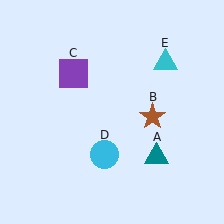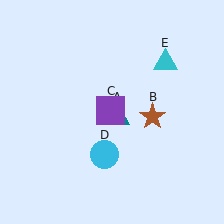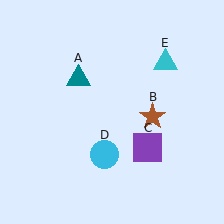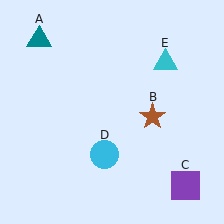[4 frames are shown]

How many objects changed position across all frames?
2 objects changed position: teal triangle (object A), purple square (object C).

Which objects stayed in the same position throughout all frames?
Brown star (object B) and cyan circle (object D) and cyan triangle (object E) remained stationary.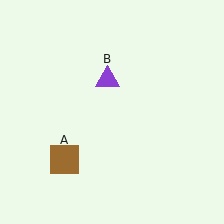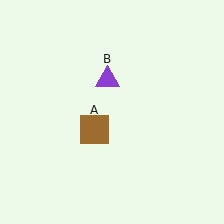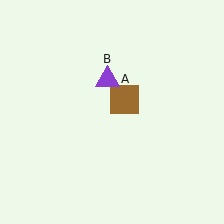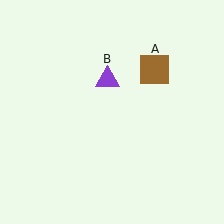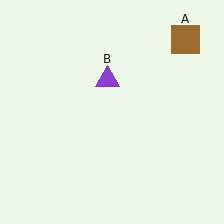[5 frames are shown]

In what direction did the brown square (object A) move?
The brown square (object A) moved up and to the right.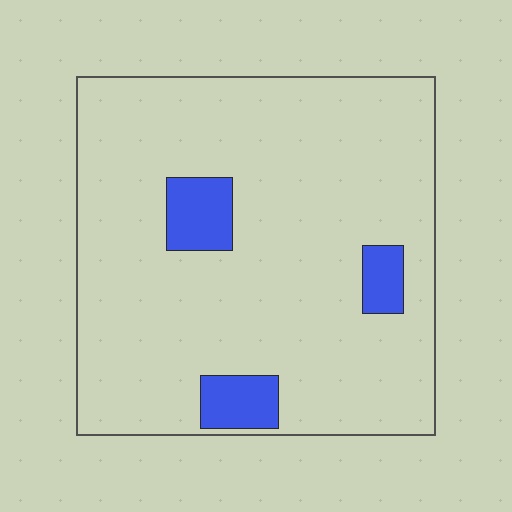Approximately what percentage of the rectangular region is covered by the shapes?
Approximately 10%.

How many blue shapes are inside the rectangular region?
3.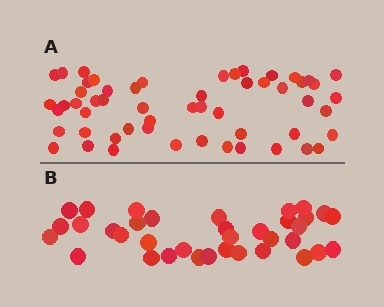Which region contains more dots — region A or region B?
Region A (the top region) has more dots.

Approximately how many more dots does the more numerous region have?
Region A has approximately 20 more dots than region B.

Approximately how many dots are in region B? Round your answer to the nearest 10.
About 40 dots. (The exact count is 36, which rounds to 40.)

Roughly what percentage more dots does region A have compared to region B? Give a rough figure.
About 55% more.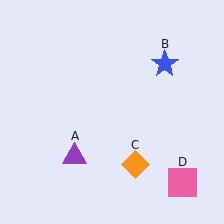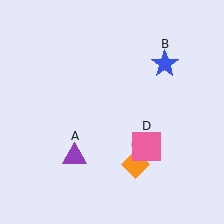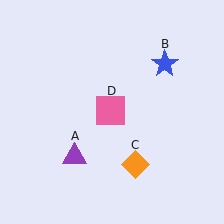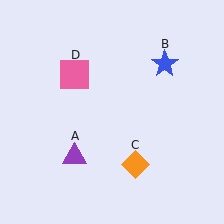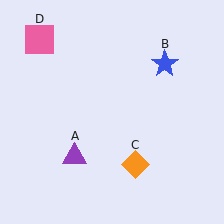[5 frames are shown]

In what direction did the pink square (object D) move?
The pink square (object D) moved up and to the left.